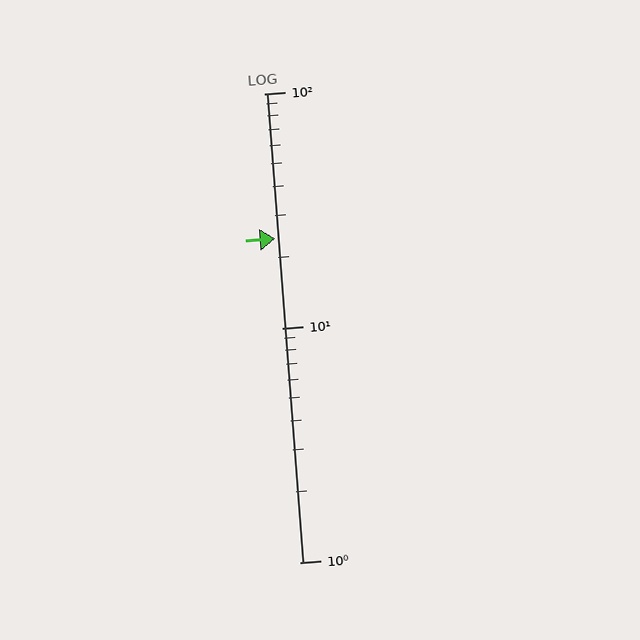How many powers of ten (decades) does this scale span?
The scale spans 2 decades, from 1 to 100.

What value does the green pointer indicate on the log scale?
The pointer indicates approximately 24.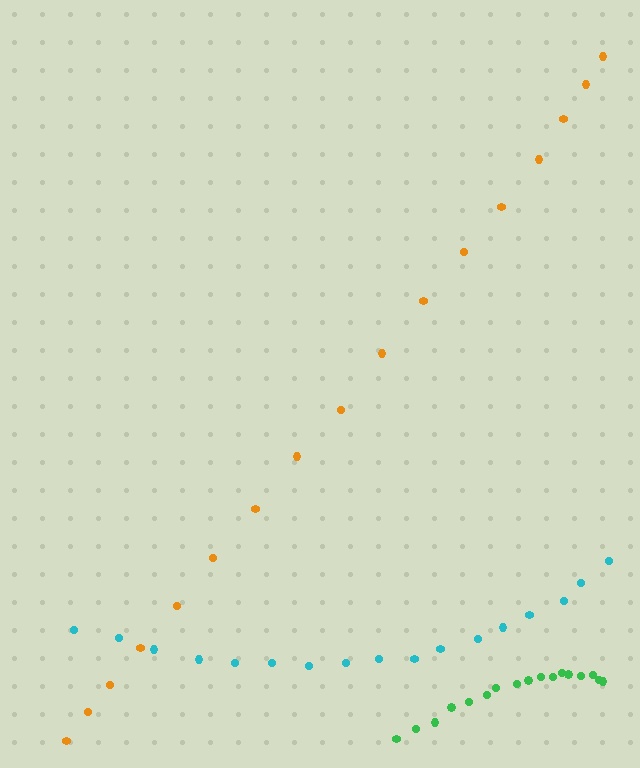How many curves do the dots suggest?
There are 3 distinct paths.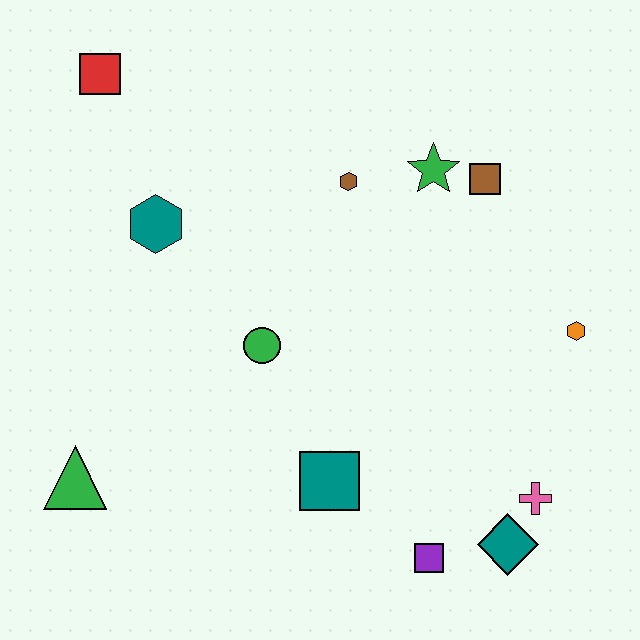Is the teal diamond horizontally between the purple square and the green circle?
No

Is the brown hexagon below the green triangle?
No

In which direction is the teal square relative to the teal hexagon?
The teal square is below the teal hexagon.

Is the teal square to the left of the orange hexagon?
Yes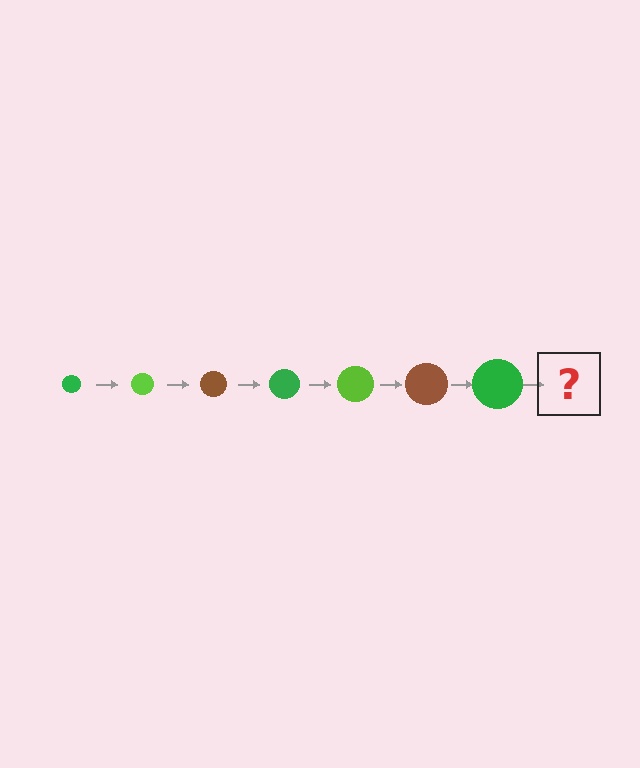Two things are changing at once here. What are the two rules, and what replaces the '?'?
The two rules are that the circle grows larger each step and the color cycles through green, lime, and brown. The '?' should be a lime circle, larger than the previous one.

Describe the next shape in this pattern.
It should be a lime circle, larger than the previous one.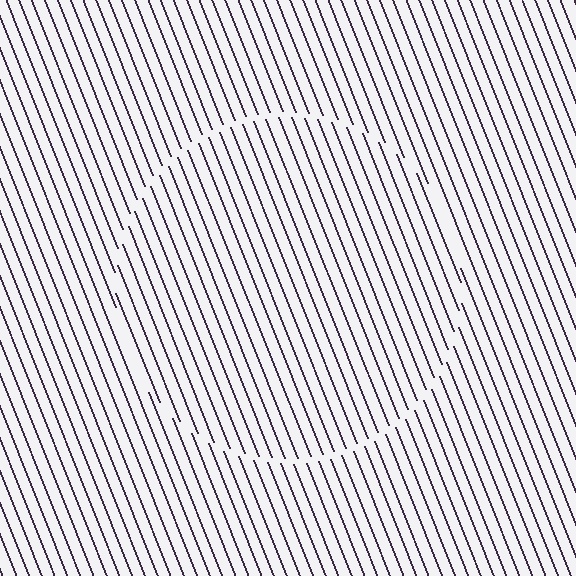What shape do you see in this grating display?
An illusory circle. The interior of the shape contains the same grating, shifted by half a period — the contour is defined by the phase discontinuity where line-ends from the inner and outer gratings abut.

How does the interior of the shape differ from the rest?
The interior of the shape contains the same grating, shifted by half a period — the contour is defined by the phase discontinuity where line-ends from the inner and outer gratings abut.